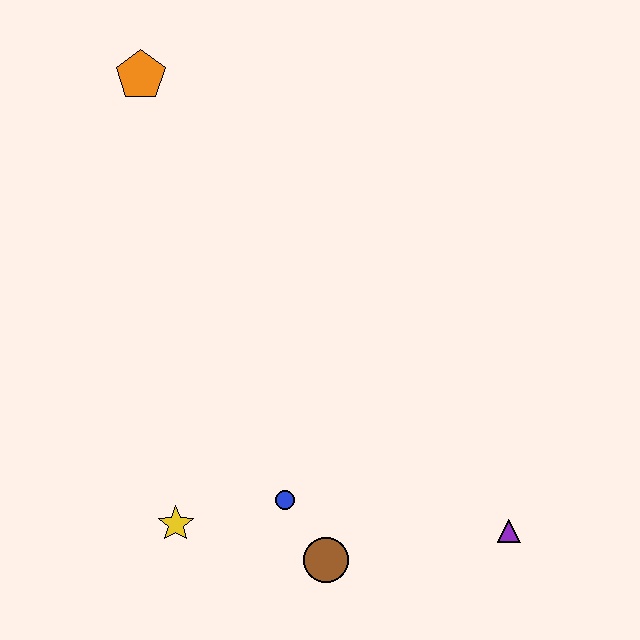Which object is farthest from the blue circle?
The orange pentagon is farthest from the blue circle.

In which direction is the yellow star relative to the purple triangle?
The yellow star is to the left of the purple triangle.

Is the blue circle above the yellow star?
Yes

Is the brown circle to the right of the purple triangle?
No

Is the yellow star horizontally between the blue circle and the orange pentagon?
Yes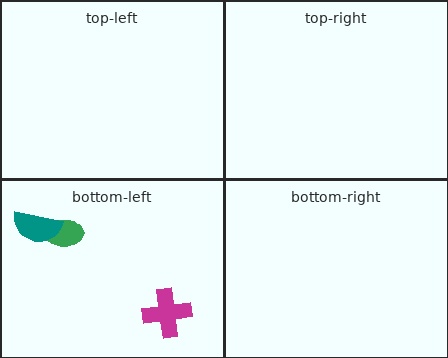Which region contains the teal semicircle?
The bottom-left region.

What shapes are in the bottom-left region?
The green ellipse, the teal semicircle, the magenta cross.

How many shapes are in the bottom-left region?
3.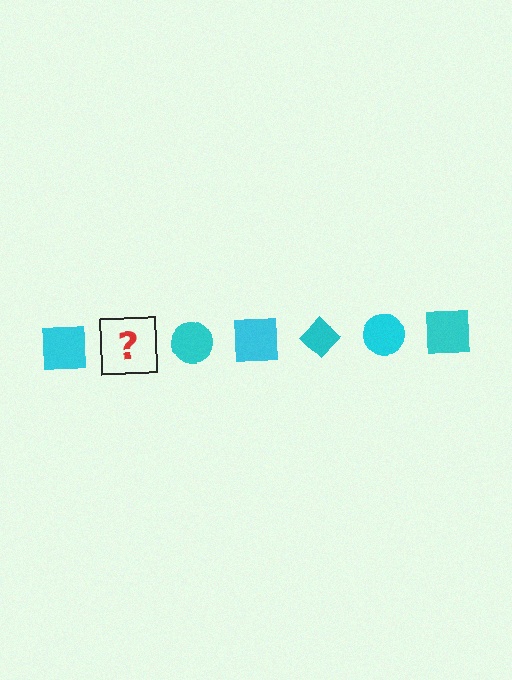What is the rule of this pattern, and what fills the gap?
The rule is that the pattern cycles through square, diamond, circle shapes in cyan. The gap should be filled with a cyan diamond.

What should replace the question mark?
The question mark should be replaced with a cyan diamond.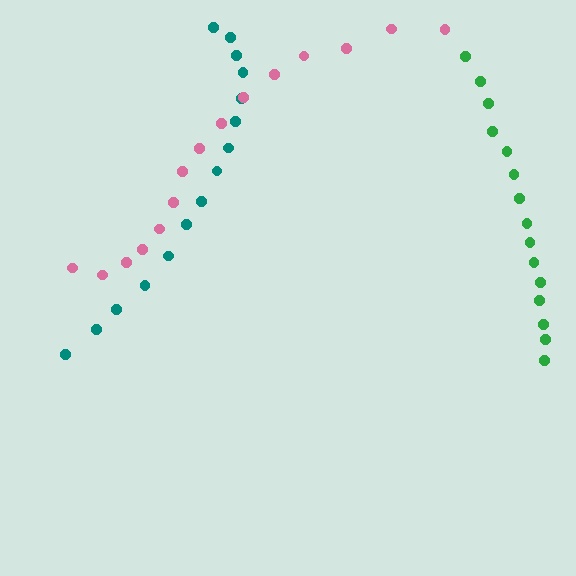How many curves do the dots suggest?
There are 3 distinct paths.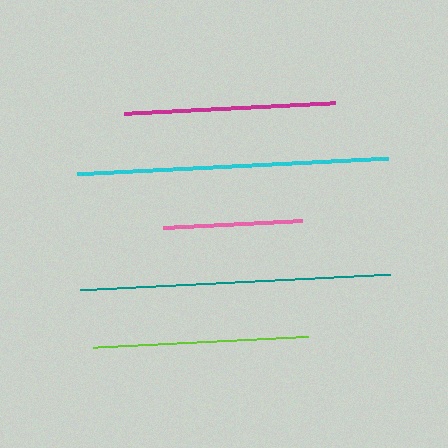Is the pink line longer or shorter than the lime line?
The lime line is longer than the pink line.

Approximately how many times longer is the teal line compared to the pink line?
The teal line is approximately 2.2 times the length of the pink line.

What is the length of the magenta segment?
The magenta segment is approximately 210 pixels long.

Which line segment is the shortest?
The pink line is the shortest at approximately 139 pixels.